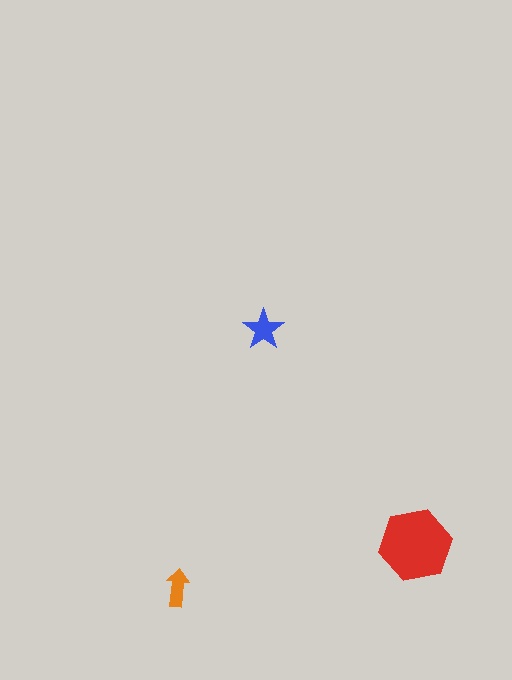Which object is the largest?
The red hexagon.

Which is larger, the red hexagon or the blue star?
The red hexagon.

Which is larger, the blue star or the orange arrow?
The blue star.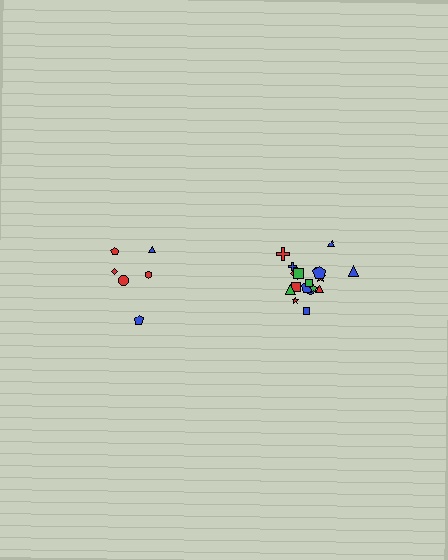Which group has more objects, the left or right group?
The right group.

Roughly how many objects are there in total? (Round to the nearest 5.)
Roughly 25 objects in total.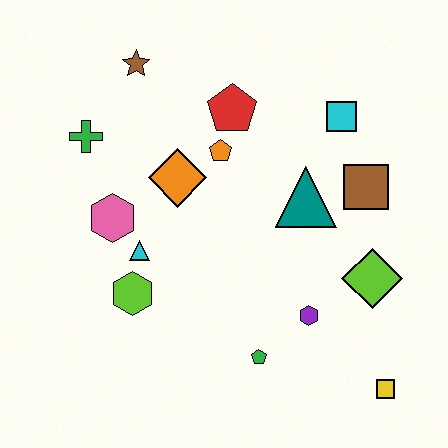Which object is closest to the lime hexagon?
The cyan triangle is closest to the lime hexagon.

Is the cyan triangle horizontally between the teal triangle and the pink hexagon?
Yes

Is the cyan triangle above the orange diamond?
No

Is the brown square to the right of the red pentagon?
Yes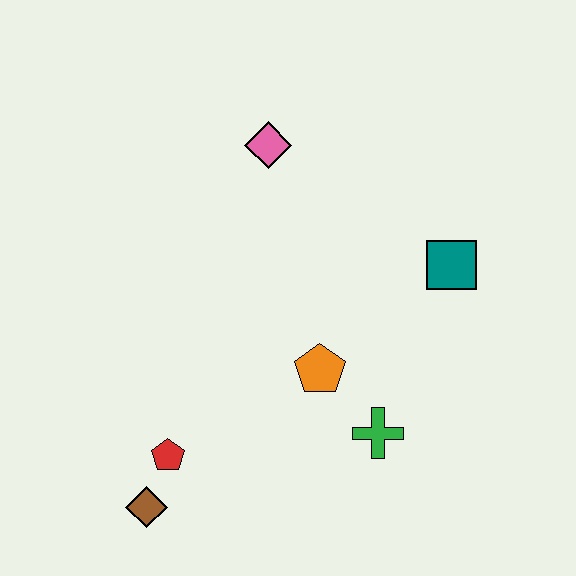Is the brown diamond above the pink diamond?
No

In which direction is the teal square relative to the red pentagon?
The teal square is to the right of the red pentagon.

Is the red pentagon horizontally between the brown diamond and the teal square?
Yes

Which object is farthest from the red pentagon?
The teal square is farthest from the red pentagon.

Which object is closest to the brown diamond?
The red pentagon is closest to the brown diamond.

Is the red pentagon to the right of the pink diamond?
No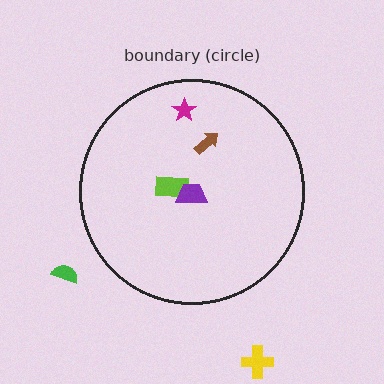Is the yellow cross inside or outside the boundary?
Outside.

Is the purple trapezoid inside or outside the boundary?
Inside.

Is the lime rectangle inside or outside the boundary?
Inside.